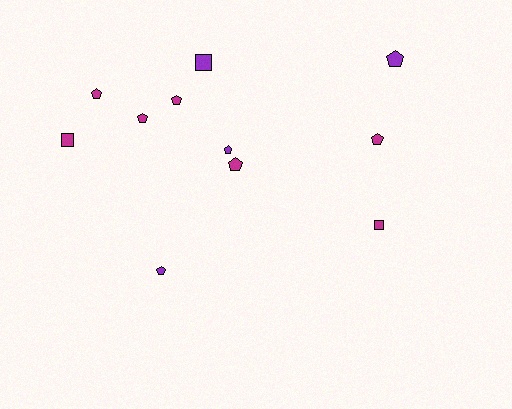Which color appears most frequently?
Magenta, with 7 objects.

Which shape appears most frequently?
Pentagon, with 8 objects.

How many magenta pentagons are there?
There are 5 magenta pentagons.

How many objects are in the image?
There are 11 objects.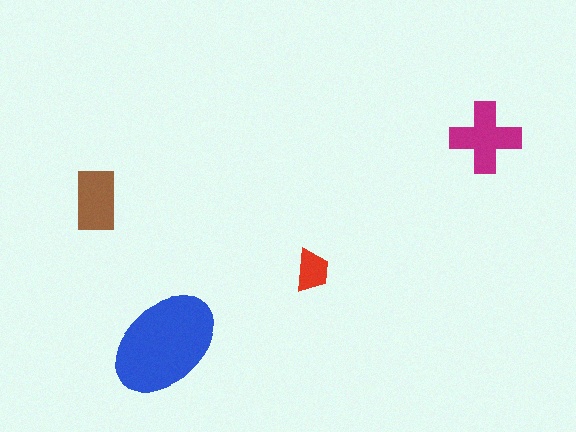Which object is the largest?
The blue ellipse.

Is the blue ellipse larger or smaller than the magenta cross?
Larger.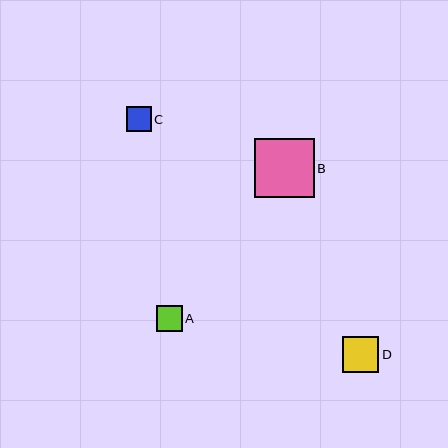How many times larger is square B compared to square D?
Square B is approximately 1.6 times the size of square D.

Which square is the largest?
Square B is the largest with a size of approximately 59 pixels.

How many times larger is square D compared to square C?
Square D is approximately 1.5 times the size of square C.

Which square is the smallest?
Square C is the smallest with a size of approximately 25 pixels.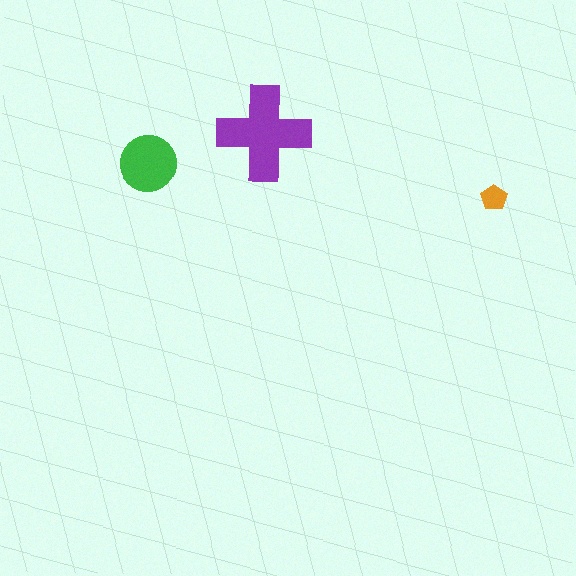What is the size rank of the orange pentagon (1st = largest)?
3rd.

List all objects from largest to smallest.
The purple cross, the green circle, the orange pentagon.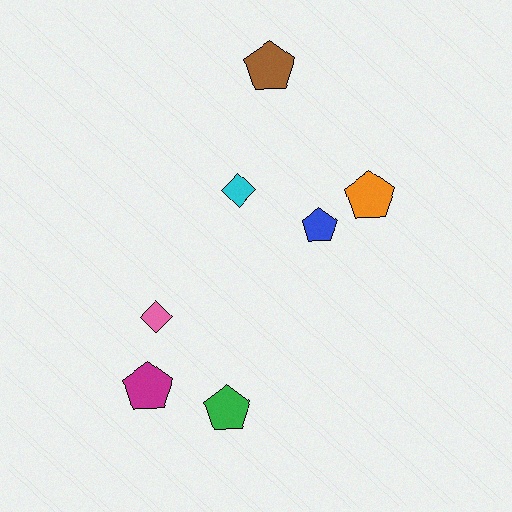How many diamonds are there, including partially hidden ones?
There are 2 diamonds.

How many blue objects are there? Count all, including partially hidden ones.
There is 1 blue object.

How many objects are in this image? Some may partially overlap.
There are 7 objects.